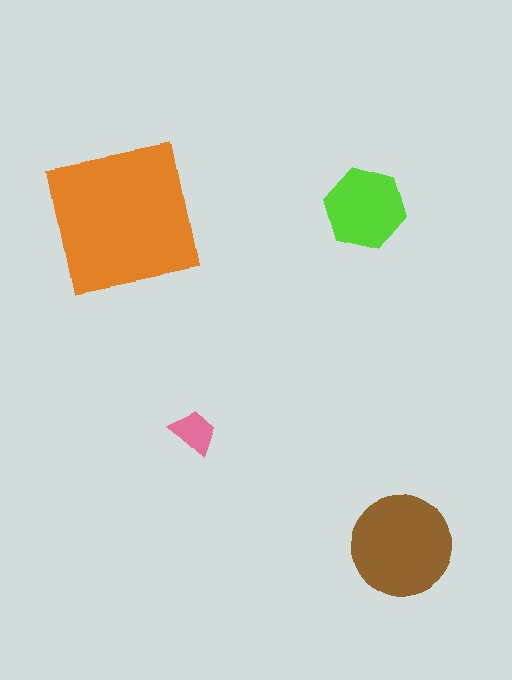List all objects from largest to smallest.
The orange square, the brown circle, the lime hexagon, the pink trapezoid.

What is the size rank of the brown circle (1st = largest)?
2nd.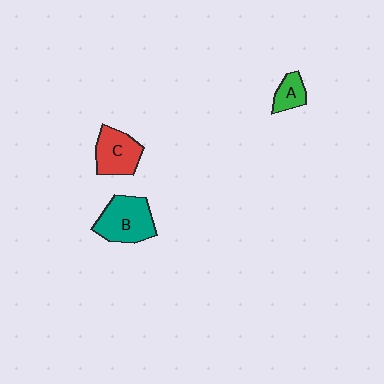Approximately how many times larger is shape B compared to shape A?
Approximately 2.3 times.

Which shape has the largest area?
Shape B (teal).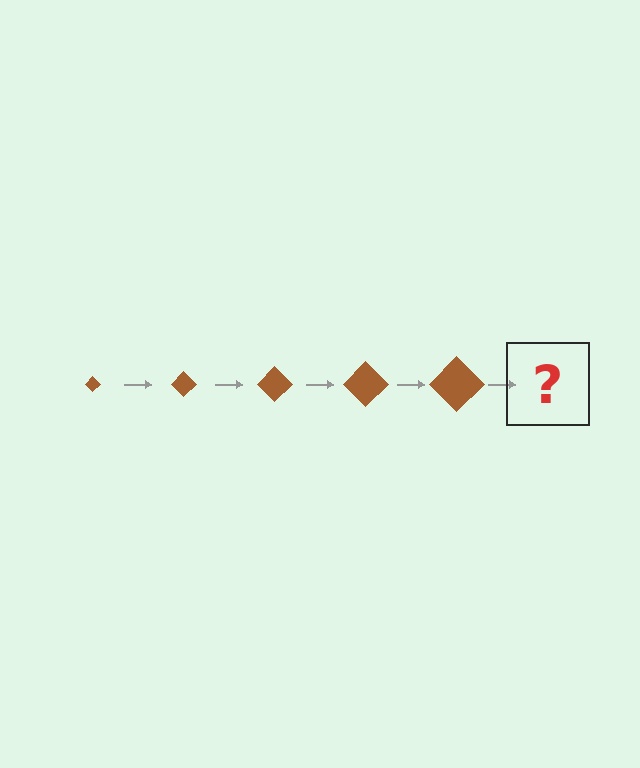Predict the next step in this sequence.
The next step is a brown diamond, larger than the previous one.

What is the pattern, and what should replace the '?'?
The pattern is that the diamond gets progressively larger each step. The '?' should be a brown diamond, larger than the previous one.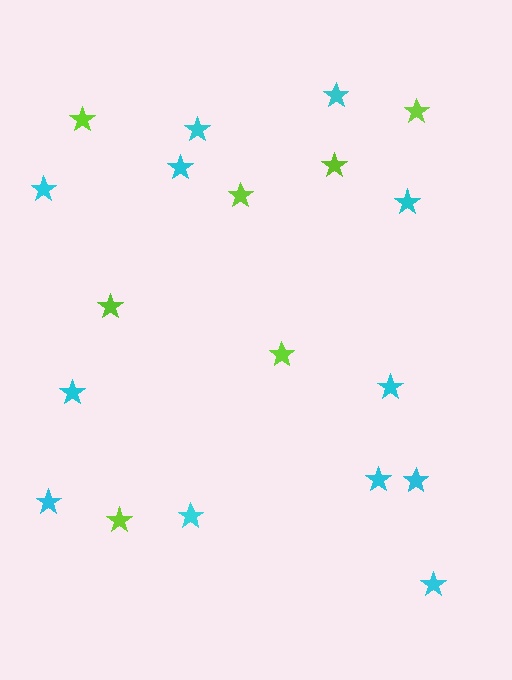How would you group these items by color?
There are 2 groups: one group of cyan stars (12) and one group of lime stars (7).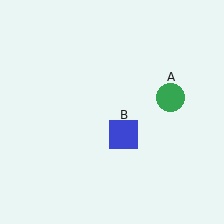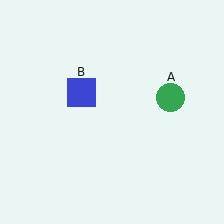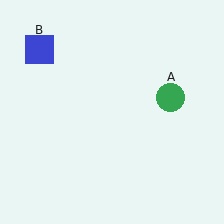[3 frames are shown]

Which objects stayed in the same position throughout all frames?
Green circle (object A) remained stationary.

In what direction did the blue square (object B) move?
The blue square (object B) moved up and to the left.